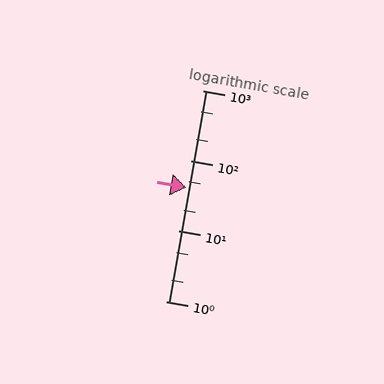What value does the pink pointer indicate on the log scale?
The pointer indicates approximately 41.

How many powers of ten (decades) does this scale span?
The scale spans 3 decades, from 1 to 1000.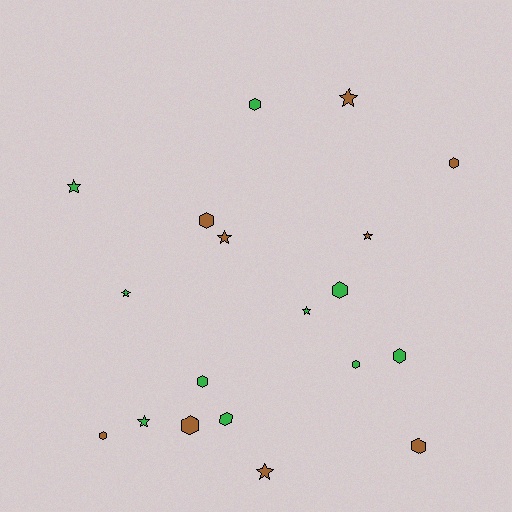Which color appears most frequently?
Green, with 10 objects.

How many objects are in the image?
There are 19 objects.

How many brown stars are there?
There are 4 brown stars.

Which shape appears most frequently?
Hexagon, with 11 objects.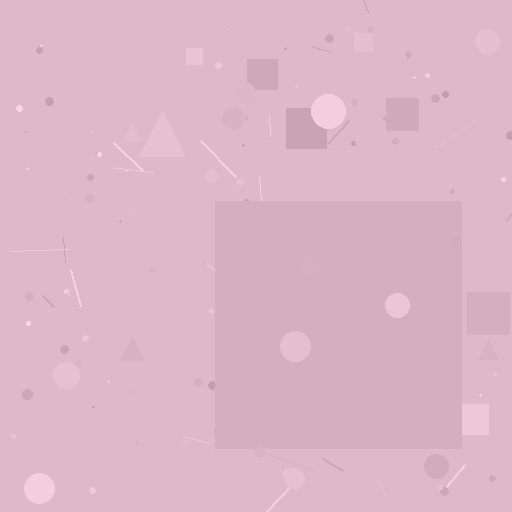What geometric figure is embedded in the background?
A square is embedded in the background.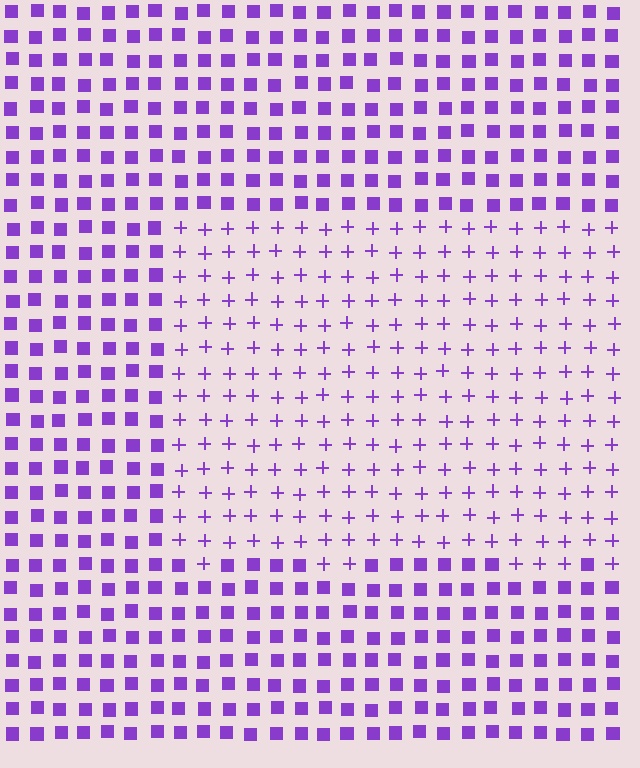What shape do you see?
I see a rectangle.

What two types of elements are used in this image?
The image uses plus signs inside the rectangle region and squares outside it.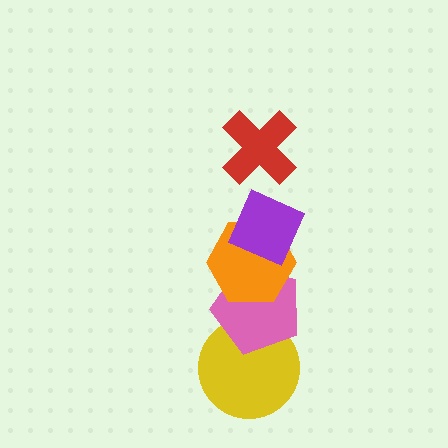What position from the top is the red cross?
The red cross is 1st from the top.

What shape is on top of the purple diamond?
The red cross is on top of the purple diamond.